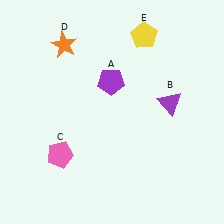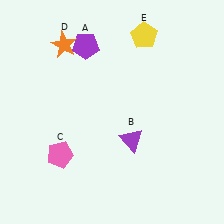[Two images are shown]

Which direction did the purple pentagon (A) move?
The purple pentagon (A) moved up.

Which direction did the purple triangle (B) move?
The purple triangle (B) moved left.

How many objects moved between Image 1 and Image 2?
2 objects moved between the two images.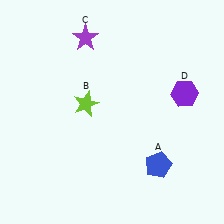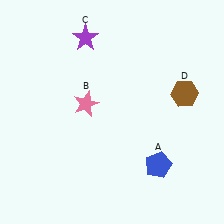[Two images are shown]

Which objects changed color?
B changed from lime to pink. D changed from purple to brown.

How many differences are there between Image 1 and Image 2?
There are 2 differences between the two images.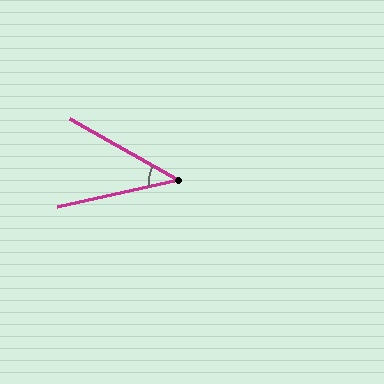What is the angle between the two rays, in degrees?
Approximately 42 degrees.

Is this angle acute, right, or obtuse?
It is acute.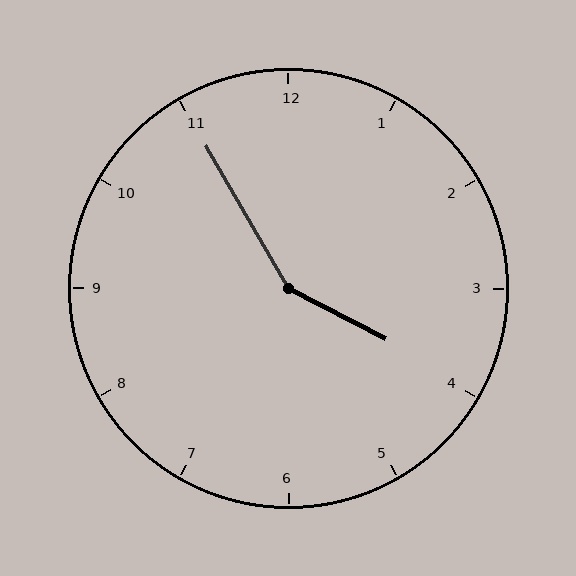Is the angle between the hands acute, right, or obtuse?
It is obtuse.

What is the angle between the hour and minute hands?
Approximately 148 degrees.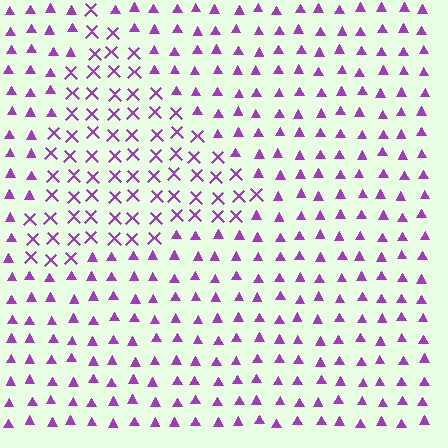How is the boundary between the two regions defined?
The boundary is defined by a change in element shape: X marks inside vs. triangles outside. All elements share the same color and spacing.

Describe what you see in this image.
The image is filled with small purple elements arranged in a uniform grid. A triangle-shaped region contains X marks, while the surrounding area contains triangles. The boundary is defined purely by the change in element shape.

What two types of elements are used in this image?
The image uses X marks inside the triangle region and triangles outside it.